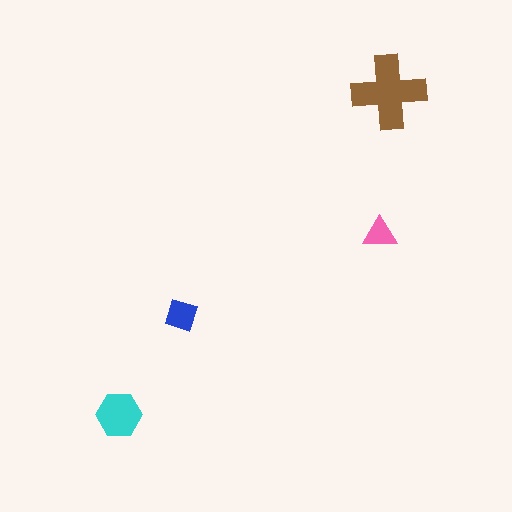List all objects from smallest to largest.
The pink triangle, the blue diamond, the cyan hexagon, the brown cross.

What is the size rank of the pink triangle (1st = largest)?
4th.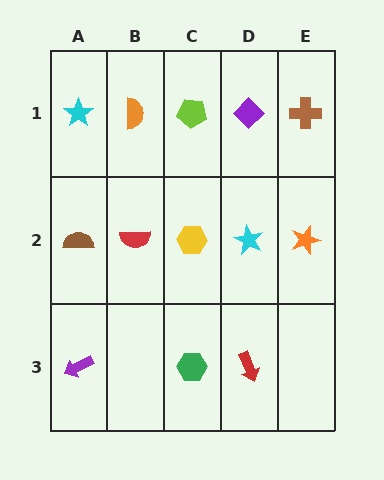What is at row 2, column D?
A cyan star.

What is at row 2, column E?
An orange star.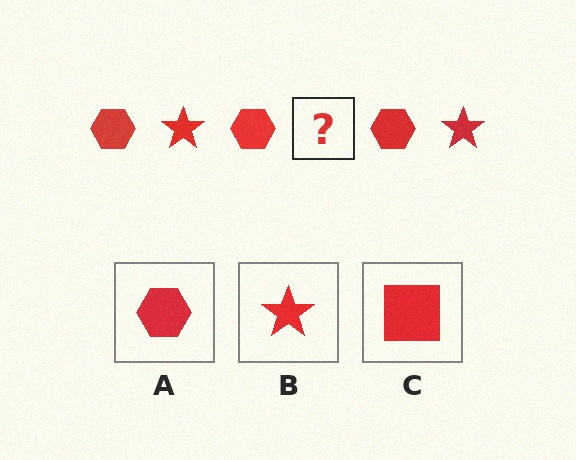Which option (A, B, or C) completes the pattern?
B.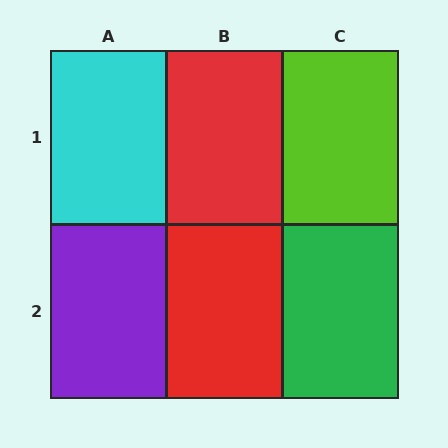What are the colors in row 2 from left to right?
Purple, red, green.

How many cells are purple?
1 cell is purple.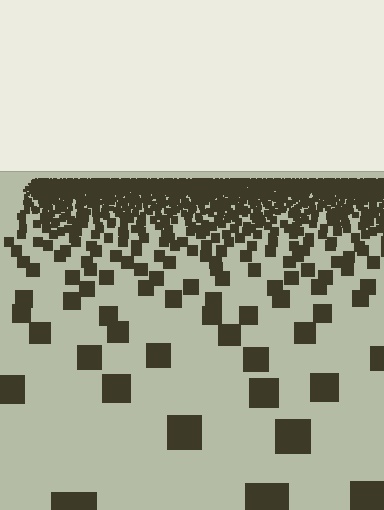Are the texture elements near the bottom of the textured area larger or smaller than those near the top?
Larger. Near the bottom, elements are closer to the viewer and appear at a bigger on-screen size.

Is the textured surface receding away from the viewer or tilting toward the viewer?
The surface is receding away from the viewer. Texture elements get smaller and denser toward the top.